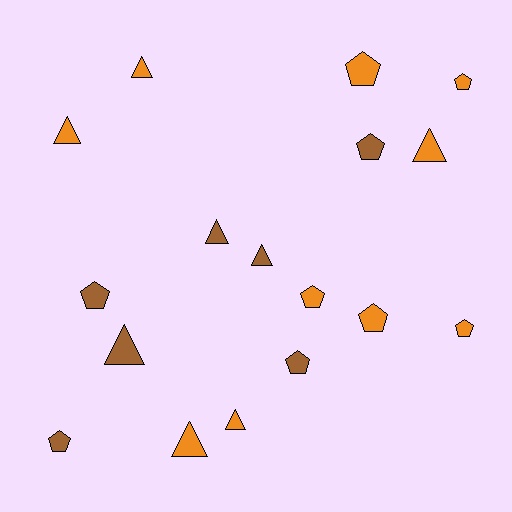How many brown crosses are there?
There are no brown crosses.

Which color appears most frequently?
Orange, with 10 objects.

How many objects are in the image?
There are 17 objects.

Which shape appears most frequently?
Pentagon, with 9 objects.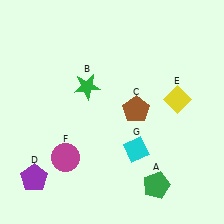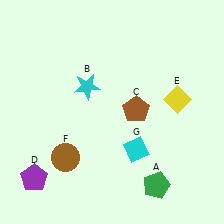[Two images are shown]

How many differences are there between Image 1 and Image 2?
There are 2 differences between the two images.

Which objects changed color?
B changed from green to cyan. F changed from magenta to brown.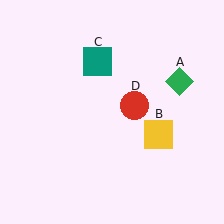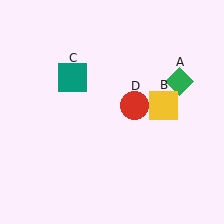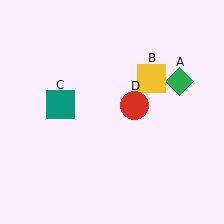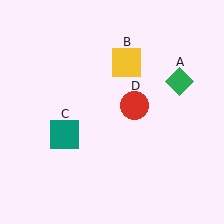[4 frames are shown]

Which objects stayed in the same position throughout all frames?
Green diamond (object A) and red circle (object D) remained stationary.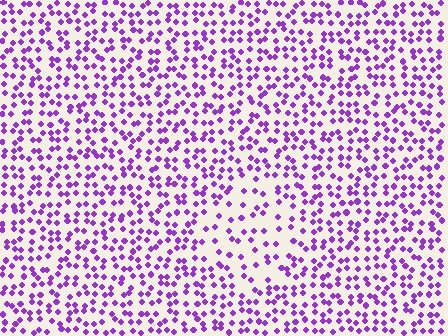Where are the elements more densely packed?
The elements are more densely packed outside the diamond boundary.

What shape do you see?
I see a diamond.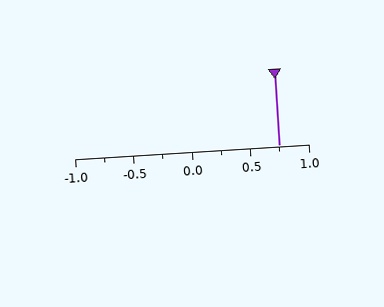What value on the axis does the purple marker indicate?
The marker indicates approximately 0.75.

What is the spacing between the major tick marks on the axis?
The major ticks are spaced 0.5 apart.